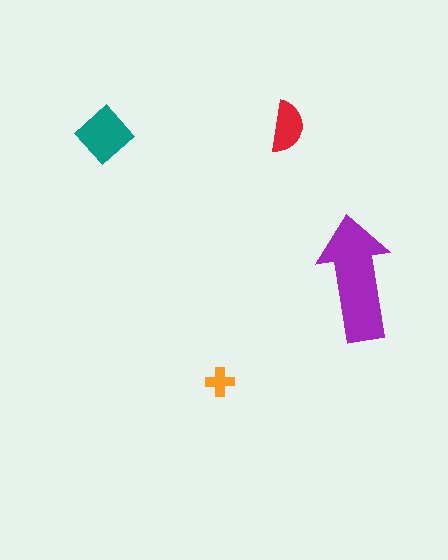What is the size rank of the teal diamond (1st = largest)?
2nd.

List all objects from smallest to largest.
The orange cross, the red semicircle, the teal diamond, the purple arrow.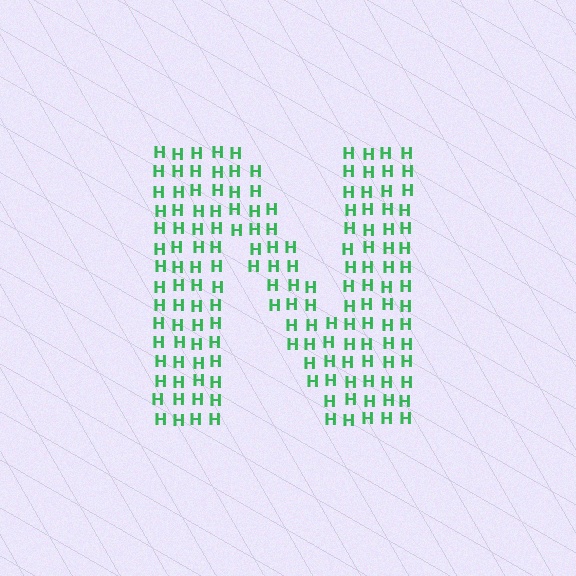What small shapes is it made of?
It is made of small letter H's.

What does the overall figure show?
The overall figure shows the letter N.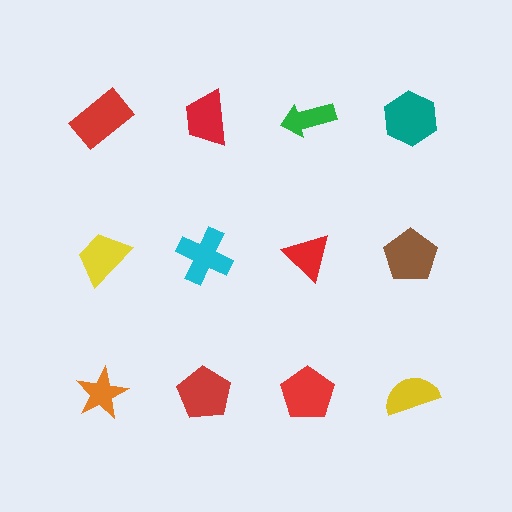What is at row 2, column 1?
A yellow trapezoid.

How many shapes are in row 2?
4 shapes.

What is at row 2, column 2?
A cyan cross.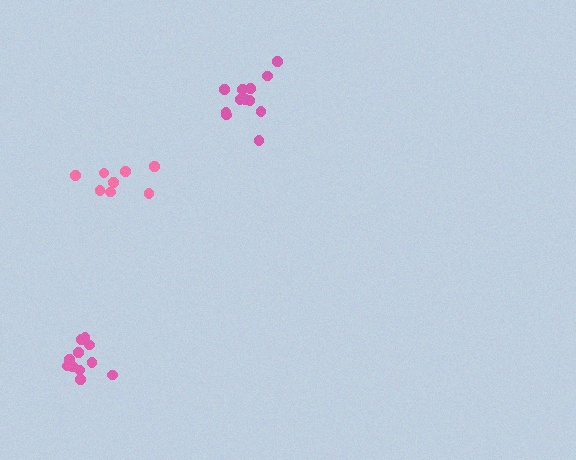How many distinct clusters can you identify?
There are 3 distinct clusters.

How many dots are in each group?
Group 1: 8 dots, Group 2: 12 dots, Group 3: 11 dots (31 total).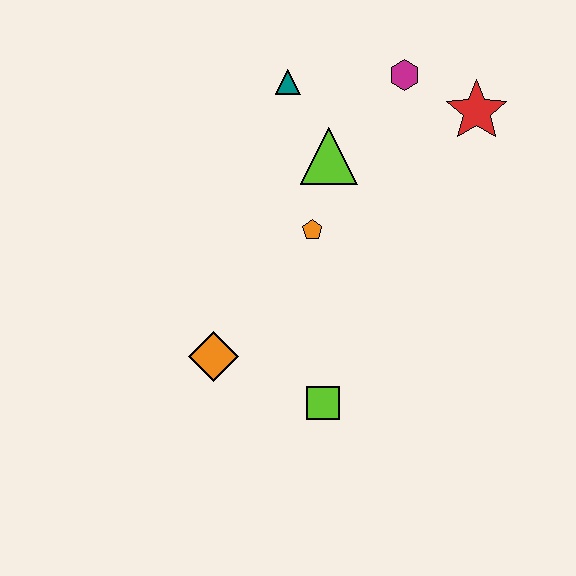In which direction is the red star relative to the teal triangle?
The red star is to the right of the teal triangle.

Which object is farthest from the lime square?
The magenta hexagon is farthest from the lime square.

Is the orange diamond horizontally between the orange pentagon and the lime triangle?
No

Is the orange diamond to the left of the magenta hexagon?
Yes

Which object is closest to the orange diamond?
The lime square is closest to the orange diamond.